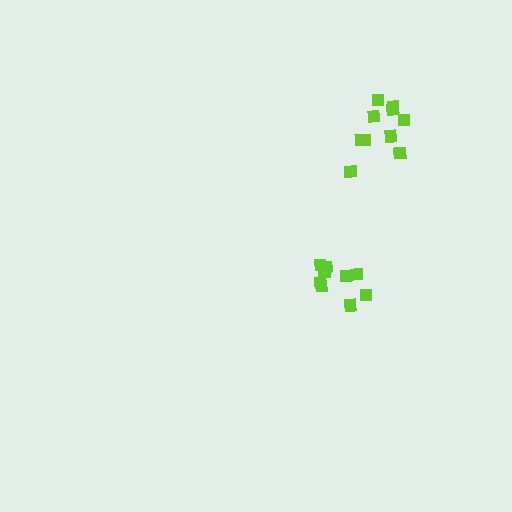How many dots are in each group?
Group 1: 10 dots, Group 2: 9 dots (19 total).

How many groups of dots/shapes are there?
There are 2 groups.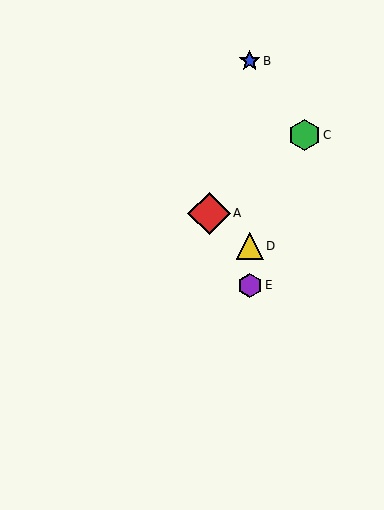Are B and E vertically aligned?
Yes, both are at x≈250.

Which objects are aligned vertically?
Objects B, D, E are aligned vertically.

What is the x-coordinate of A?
Object A is at x≈209.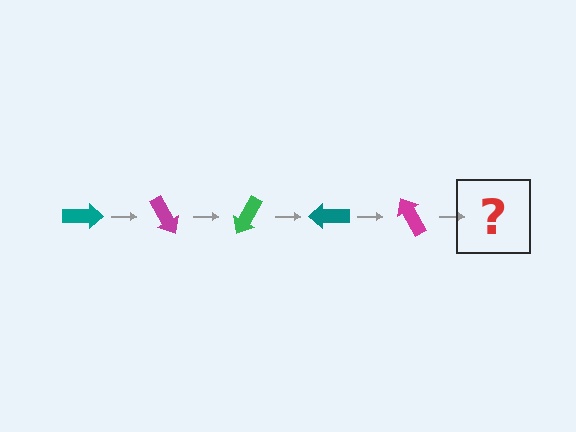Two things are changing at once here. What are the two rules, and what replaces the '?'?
The two rules are that it rotates 60 degrees each step and the color cycles through teal, magenta, and green. The '?' should be a green arrow, rotated 300 degrees from the start.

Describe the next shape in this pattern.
It should be a green arrow, rotated 300 degrees from the start.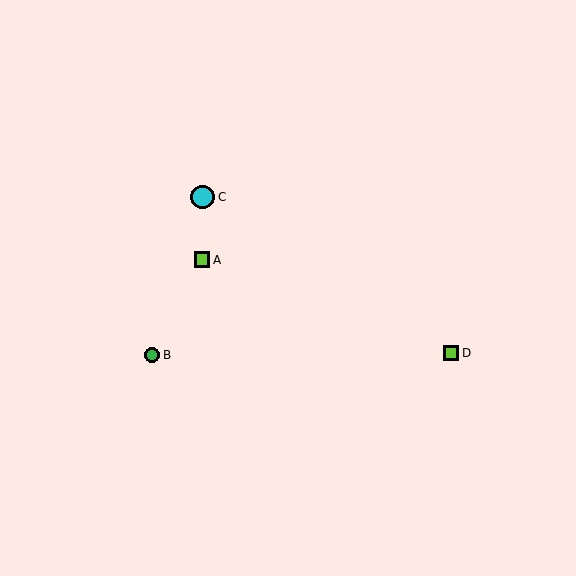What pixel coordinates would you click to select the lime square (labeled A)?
Click at (202, 260) to select the lime square A.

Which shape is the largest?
The cyan circle (labeled C) is the largest.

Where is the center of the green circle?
The center of the green circle is at (152, 355).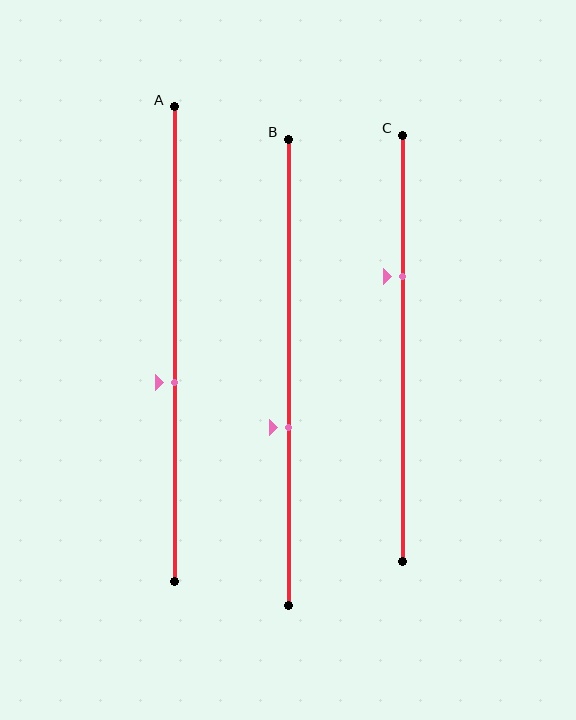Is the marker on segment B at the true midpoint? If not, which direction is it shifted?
No, the marker on segment B is shifted downward by about 12% of the segment length.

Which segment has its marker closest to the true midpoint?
Segment A has its marker closest to the true midpoint.